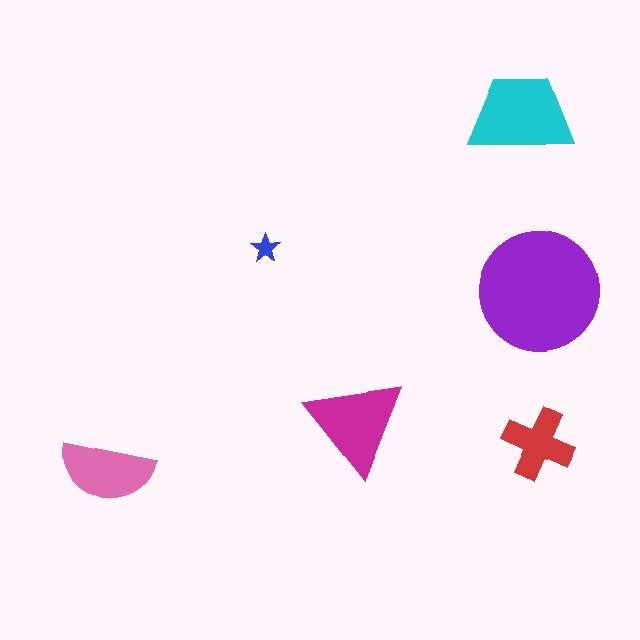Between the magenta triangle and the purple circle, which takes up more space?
The purple circle.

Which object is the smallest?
The blue star.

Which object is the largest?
The purple circle.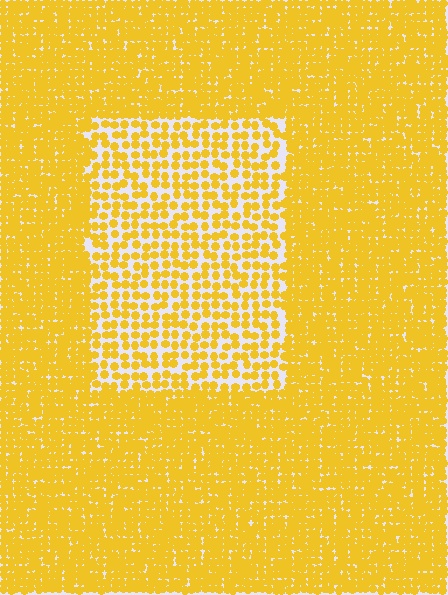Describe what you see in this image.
The image contains small yellow elements arranged at two different densities. A rectangle-shaped region is visible where the elements are less densely packed than the surrounding area.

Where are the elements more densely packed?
The elements are more densely packed outside the rectangle boundary.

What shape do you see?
I see a rectangle.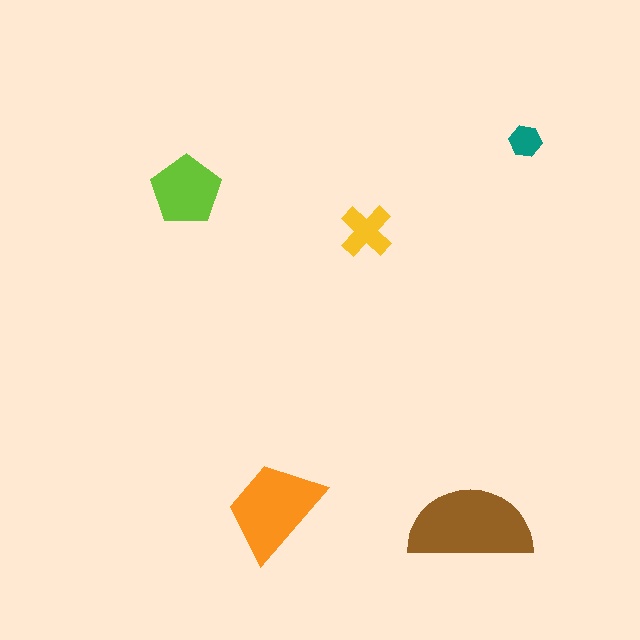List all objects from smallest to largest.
The teal hexagon, the yellow cross, the lime pentagon, the orange trapezoid, the brown semicircle.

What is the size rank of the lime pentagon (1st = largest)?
3rd.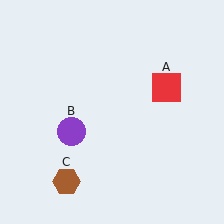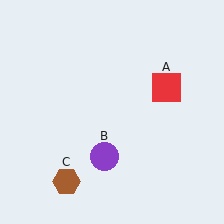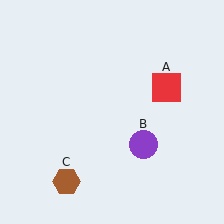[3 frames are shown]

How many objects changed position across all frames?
1 object changed position: purple circle (object B).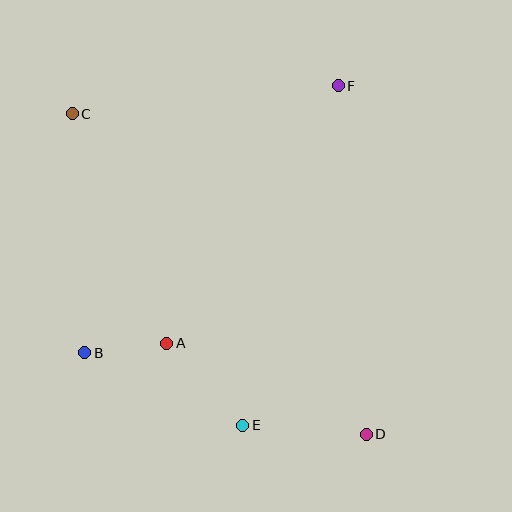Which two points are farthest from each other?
Points C and D are farthest from each other.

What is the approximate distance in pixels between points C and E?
The distance between C and E is approximately 355 pixels.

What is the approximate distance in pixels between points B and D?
The distance between B and D is approximately 293 pixels.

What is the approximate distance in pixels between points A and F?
The distance between A and F is approximately 309 pixels.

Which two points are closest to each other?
Points A and B are closest to each other.